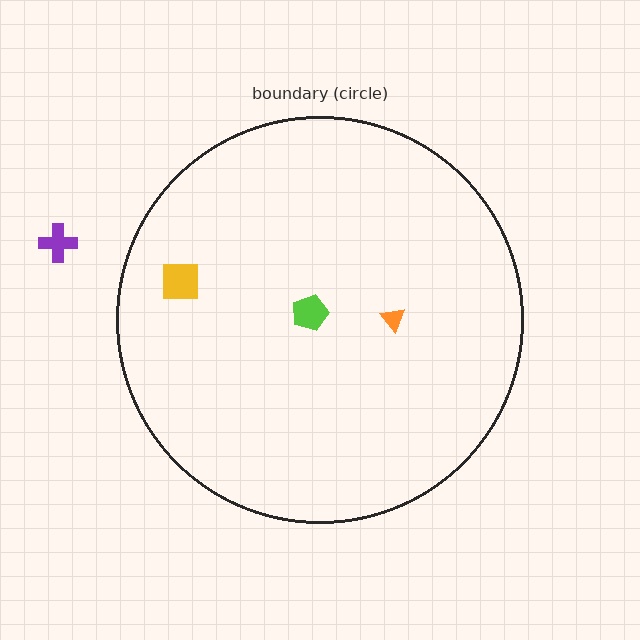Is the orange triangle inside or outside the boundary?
Inside.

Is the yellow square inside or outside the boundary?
Inside.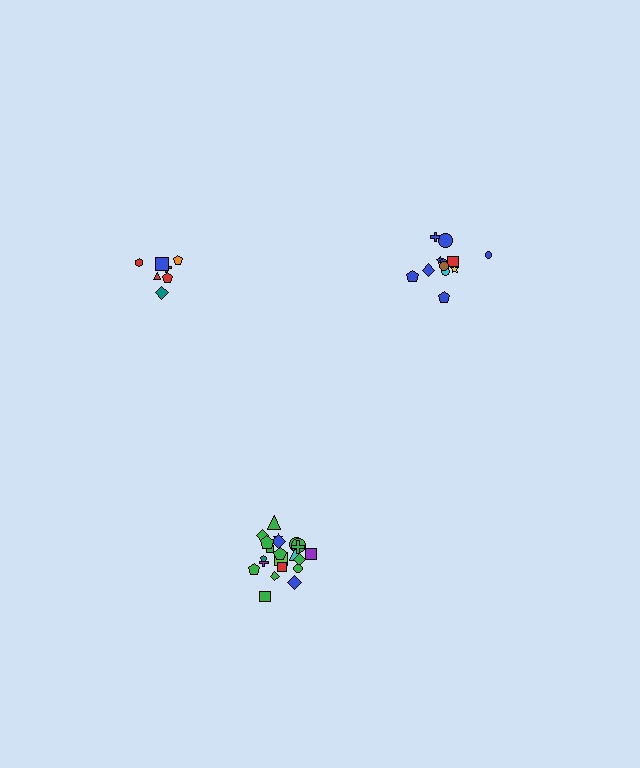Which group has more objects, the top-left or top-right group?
The top-right group.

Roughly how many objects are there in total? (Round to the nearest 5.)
Roughly 40 objects in total.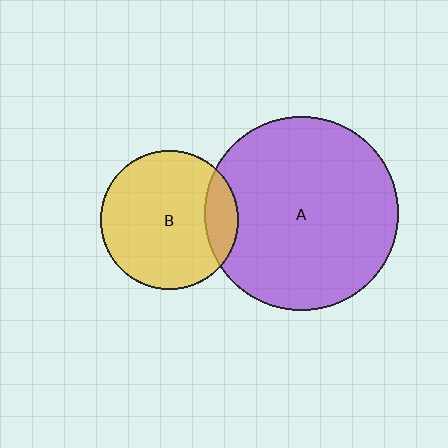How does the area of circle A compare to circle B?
Approximately 2.0 times.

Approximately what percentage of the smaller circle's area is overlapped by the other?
Approximately 15%.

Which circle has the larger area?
Circle A (purple).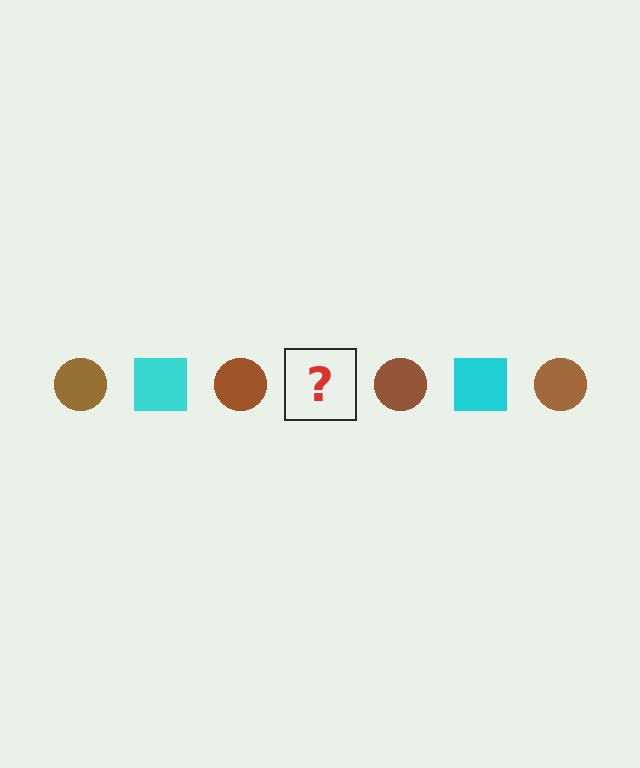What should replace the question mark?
The question mark should be replaced with a cyan square.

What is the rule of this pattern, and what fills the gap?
The rule is that the pattern alternates between brown circle and cyan square. The gap should be filled with a cyan square.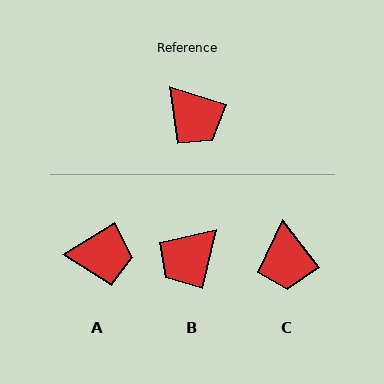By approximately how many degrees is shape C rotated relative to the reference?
Approximately 34 degrees clockwise.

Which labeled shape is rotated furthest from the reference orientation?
B, about 85 degrees away.